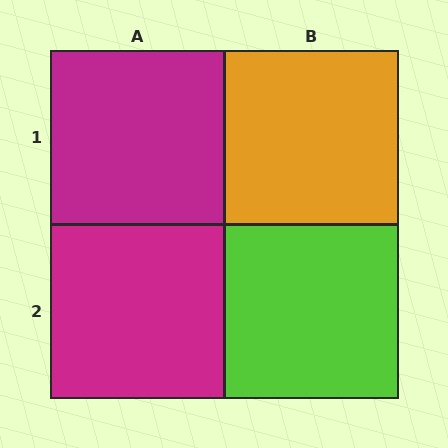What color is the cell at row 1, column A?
Magenta.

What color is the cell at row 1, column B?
Orange.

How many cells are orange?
1 cell is orange.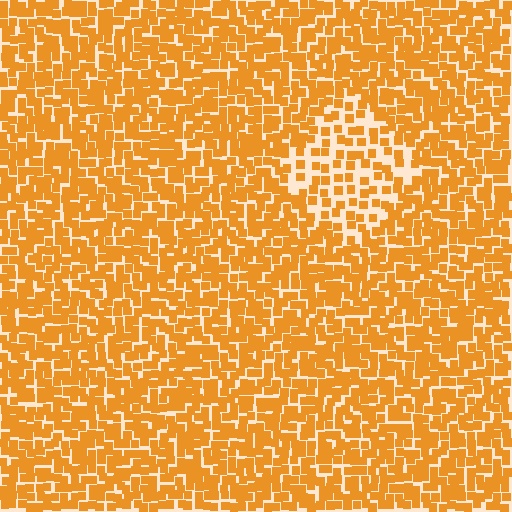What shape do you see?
I see a diamond.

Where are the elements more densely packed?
The elements are more densely packed outside the diamond boundary.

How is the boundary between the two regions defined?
The boundary is defined by a change in element density (approximately 2.0x ratio). All elements are the same color, size, and shape.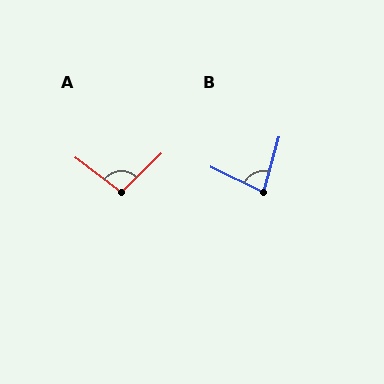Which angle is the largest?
A, at approximately 99 degrees.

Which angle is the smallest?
B, at approximately 80 degrees.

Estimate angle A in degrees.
Approximately 99 degrees.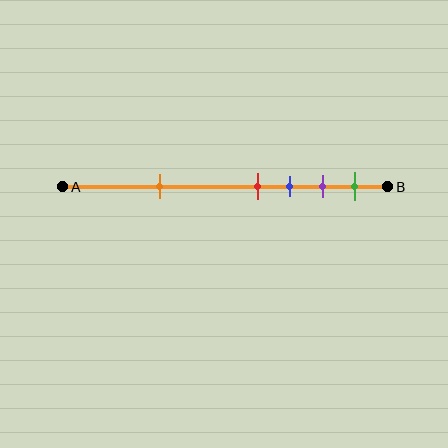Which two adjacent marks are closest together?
The red and blue marks are the closest adjacent pair.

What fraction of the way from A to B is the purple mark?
The purple mark is approximately 80% (0.8) of the way from A to B.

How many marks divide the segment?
There are 5 marks dividing the segment.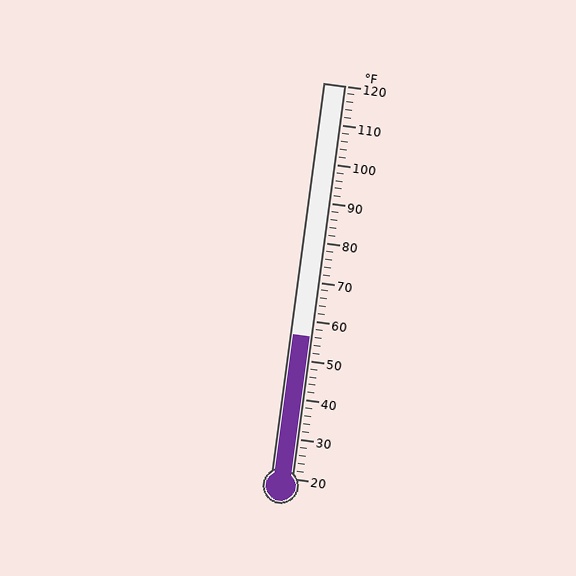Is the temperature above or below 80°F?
The temperature is below 80°F.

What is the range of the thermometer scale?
The thermometer scale ranges from 20°F to 120°F.